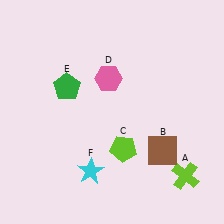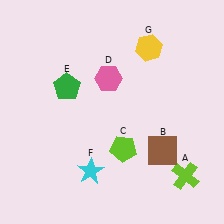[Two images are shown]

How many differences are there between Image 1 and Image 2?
There is 1 difference between the two images.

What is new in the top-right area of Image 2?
A yellow hexagon (G) was added in the top-right area of Image 2.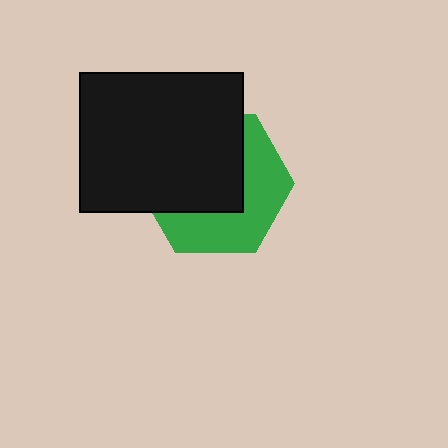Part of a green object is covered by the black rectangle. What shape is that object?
It is a hexagon.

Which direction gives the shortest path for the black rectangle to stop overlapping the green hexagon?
Moving toward the upper-left gives the shortest separation.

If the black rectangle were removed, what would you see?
You would see the complete green hexagon.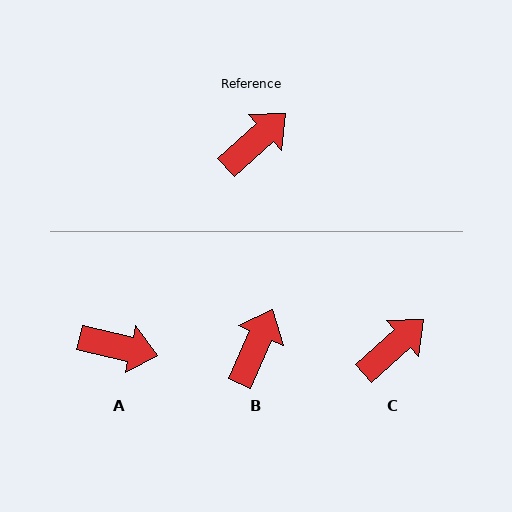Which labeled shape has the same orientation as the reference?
C.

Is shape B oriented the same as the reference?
No, it is off by about 24 degrees.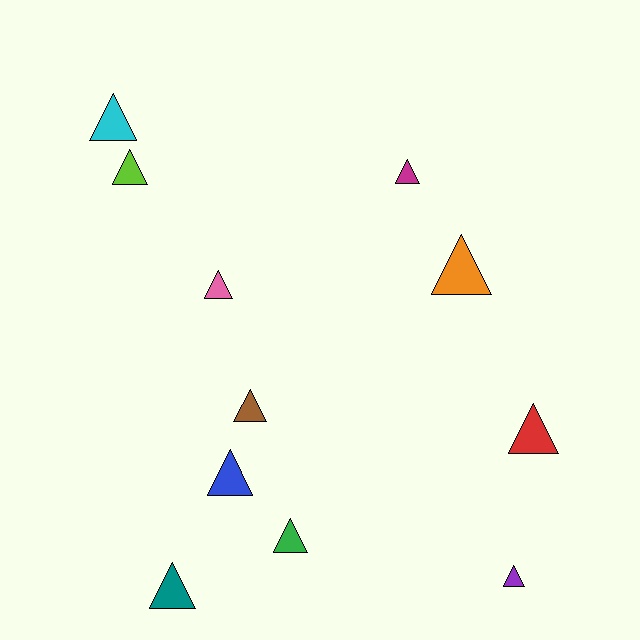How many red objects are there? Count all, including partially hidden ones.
There is 1 red object.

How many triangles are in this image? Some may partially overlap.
There are 11 triangles.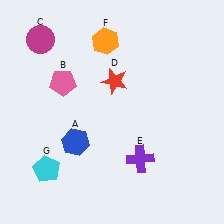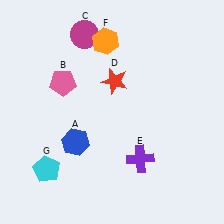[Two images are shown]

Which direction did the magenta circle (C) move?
The magenta circle (C) moved right.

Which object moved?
The magenta circle (C) moved right.